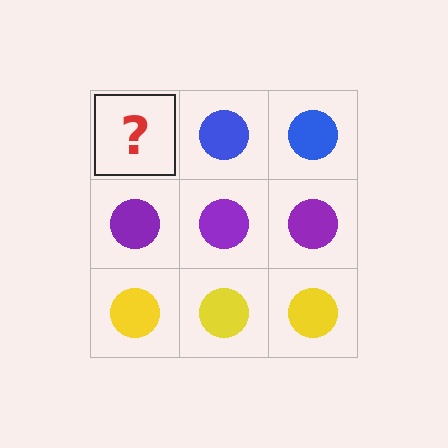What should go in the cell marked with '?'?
The missing cell should contain a blue circle.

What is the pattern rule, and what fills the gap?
The rule is that each row has a consistent color. The gap should be filled with a blue circle.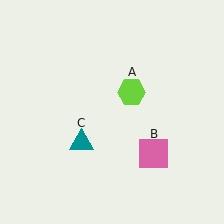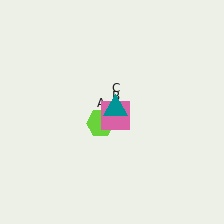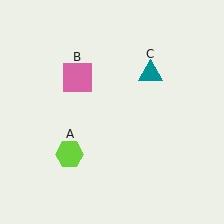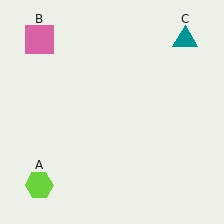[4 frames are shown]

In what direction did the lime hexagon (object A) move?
The lime hexagon (object A) moved down and to the left.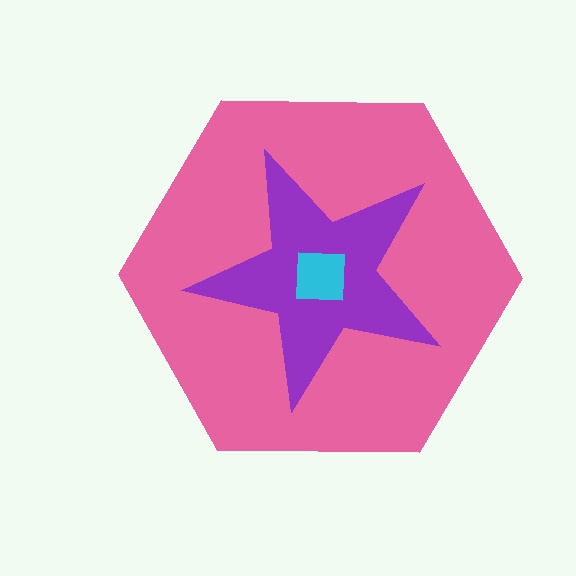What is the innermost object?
The cyan square.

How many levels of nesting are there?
3.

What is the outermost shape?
The pink hexagon.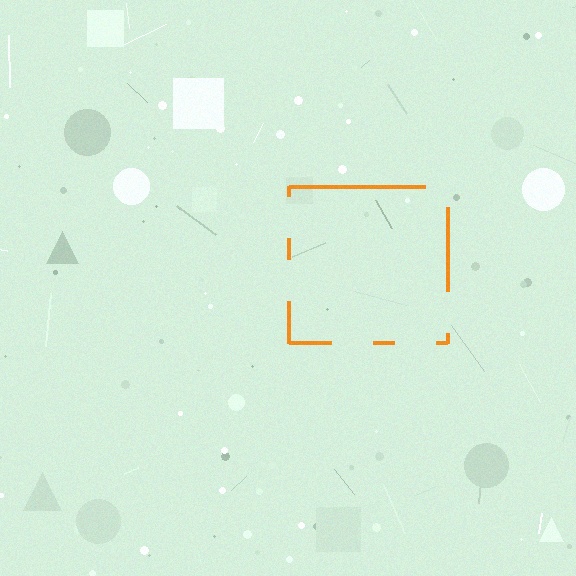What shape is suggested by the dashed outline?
The dashed outline suggests a square.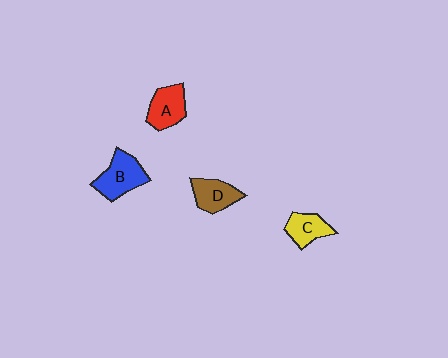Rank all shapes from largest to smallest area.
From largest to smallest: B (blue), A (red), D (brown), C (yellow).